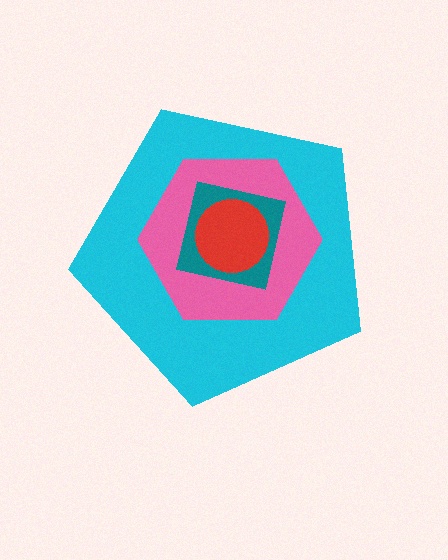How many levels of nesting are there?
4.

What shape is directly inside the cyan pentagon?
The pink hexagon.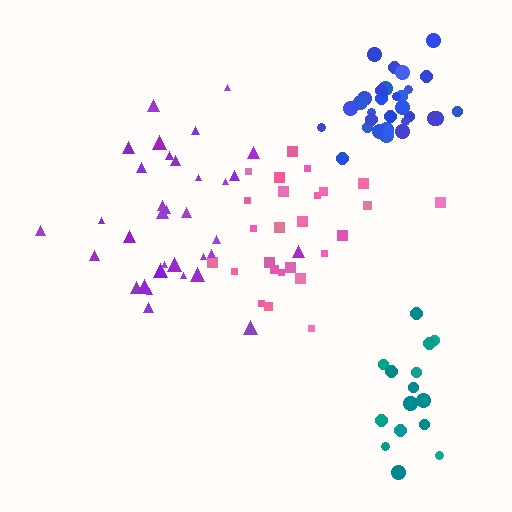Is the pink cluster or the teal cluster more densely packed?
Teal.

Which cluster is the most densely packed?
Blue.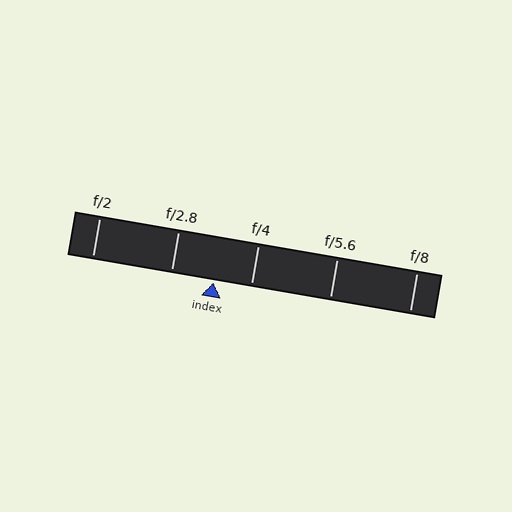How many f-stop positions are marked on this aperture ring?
There are 5 f-stop positions marked.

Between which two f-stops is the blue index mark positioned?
The index mark is between f/2.8 and f/4.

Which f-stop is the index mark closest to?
The index mark is closest to f/4.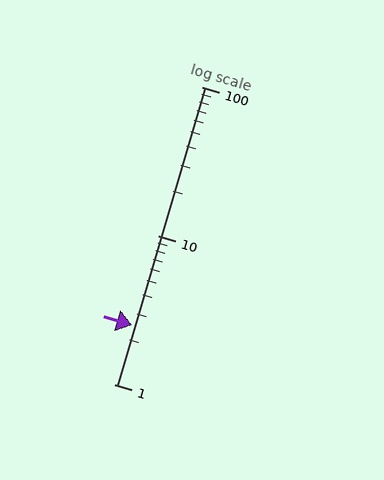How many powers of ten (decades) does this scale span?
The scale spans 2 decades, from 1 to 100.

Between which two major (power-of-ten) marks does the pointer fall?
The pointer is between 1 and 10.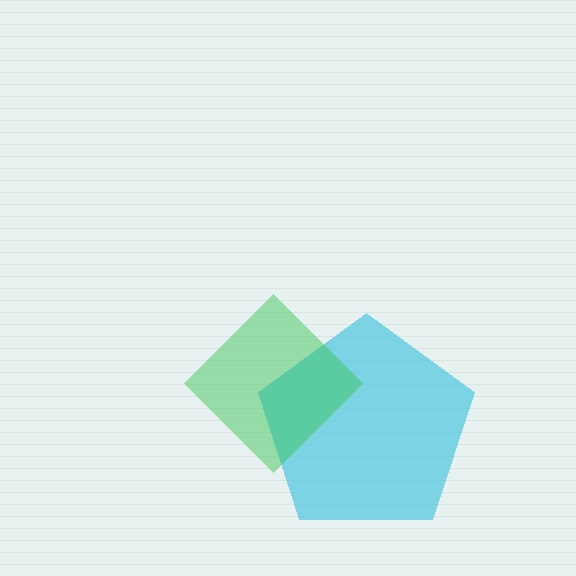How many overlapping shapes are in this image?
There are 2 overlapping shapes in the image.